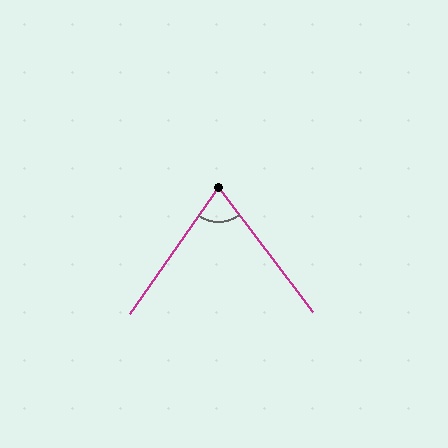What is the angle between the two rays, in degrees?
Approximately 72 degrees.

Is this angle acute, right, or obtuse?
It is acute.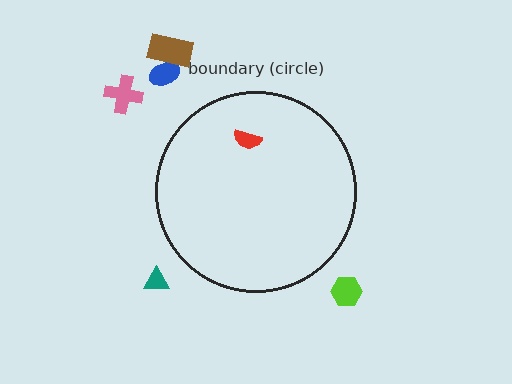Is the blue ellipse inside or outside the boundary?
Outside.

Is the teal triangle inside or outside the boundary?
Outside.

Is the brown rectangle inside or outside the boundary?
Outside.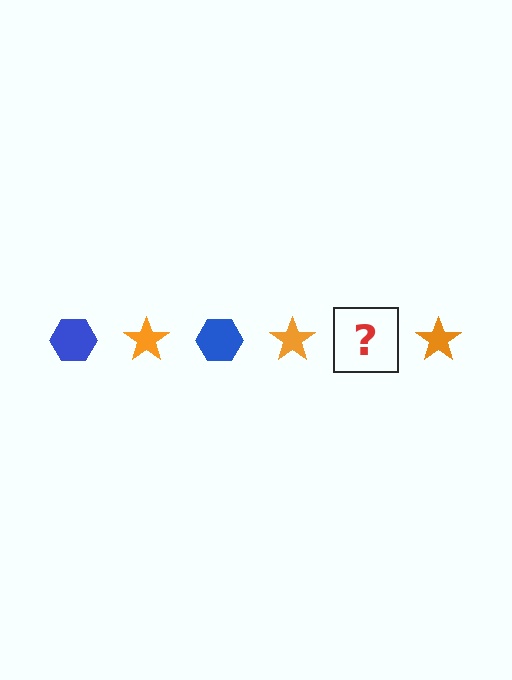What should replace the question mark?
The question mark should be replaced with a blue hexagon.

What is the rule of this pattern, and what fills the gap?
The rule is that the pattern alternates between blue hexagon and orange star. The gap should be filled with a blue hexagon.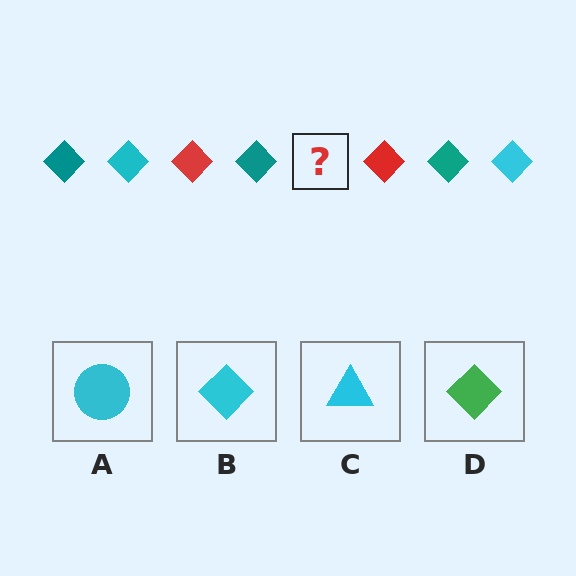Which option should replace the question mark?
Option B.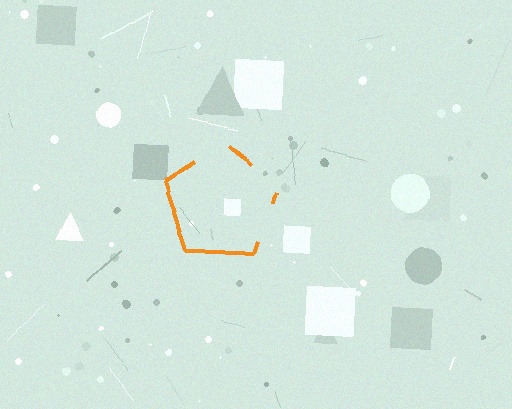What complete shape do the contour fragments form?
The contour fragments form a pentagon.